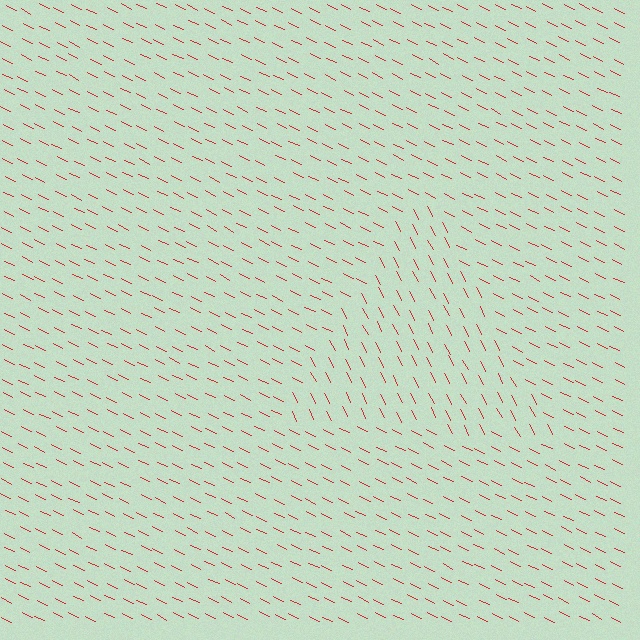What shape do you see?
I see a triangle.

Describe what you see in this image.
The image is filled with small red line segments. A triangle region in the image has lines oriented differently from the surrounding lines, creating a visible texture boundary.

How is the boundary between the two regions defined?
The boundary is defined purely by a change in line orientation (approximately 37 degrees difference). All lines are the same color and thickness.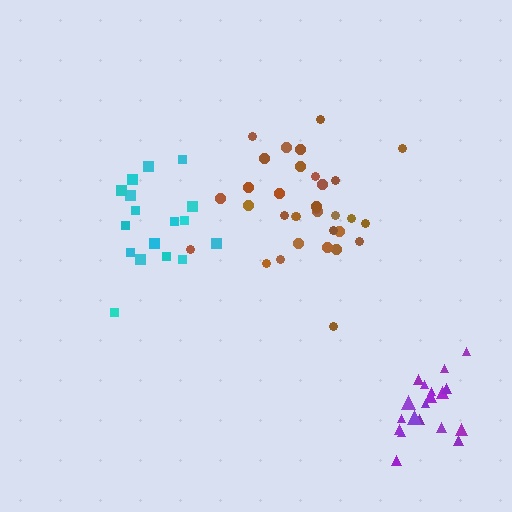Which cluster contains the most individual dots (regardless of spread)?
Brown (33).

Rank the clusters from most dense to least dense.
purple, brown, cyan.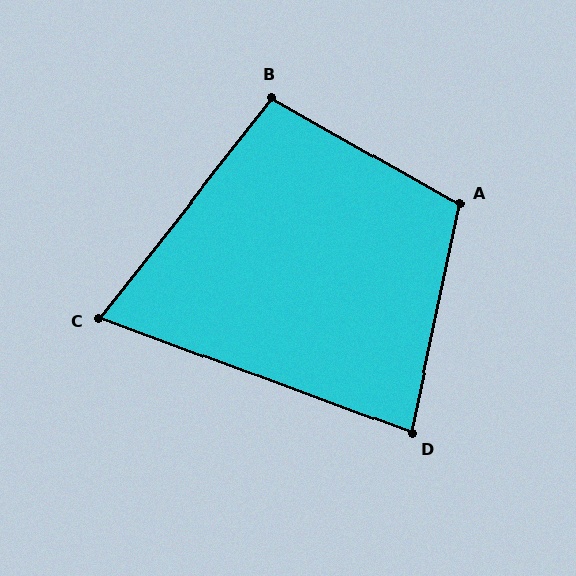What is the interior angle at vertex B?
Approximately 98 degrees (obtuse).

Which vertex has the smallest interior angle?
C, at approximately 72 degrees.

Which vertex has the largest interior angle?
A, at approximately 108 degrees.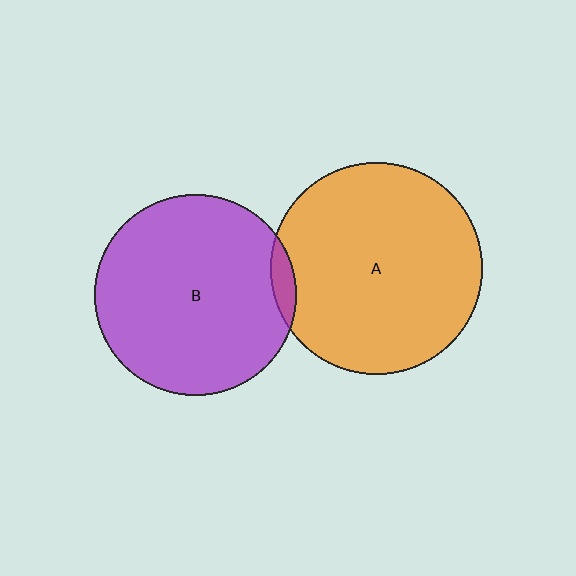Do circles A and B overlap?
Yes.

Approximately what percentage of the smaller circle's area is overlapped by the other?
Approximately 5%.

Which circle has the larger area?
Circle A (orange).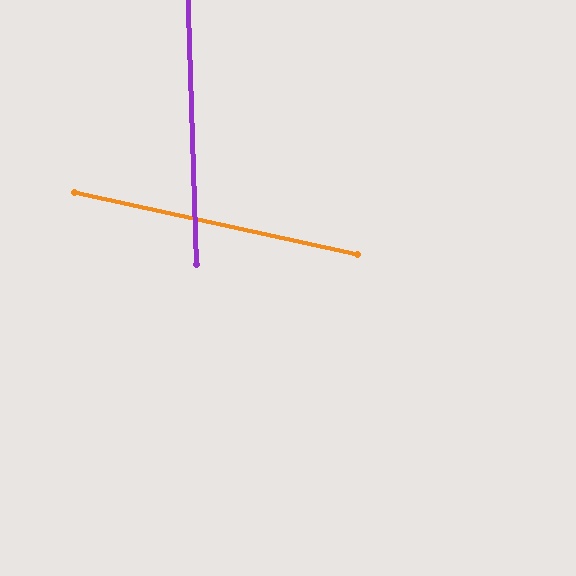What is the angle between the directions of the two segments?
Approximately 76 degrees.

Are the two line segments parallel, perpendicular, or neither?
Neither parallel nor perpendicular — they differ by about 76°.